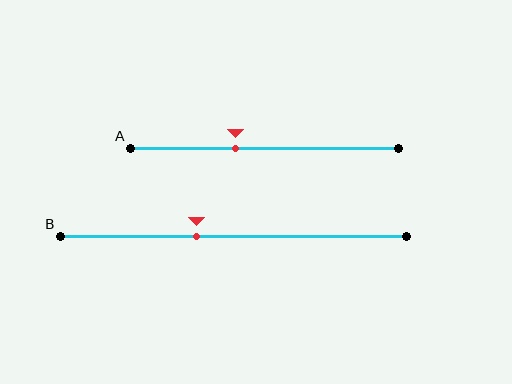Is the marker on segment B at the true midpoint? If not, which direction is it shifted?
No, the marker on segment B is shifted to the left by about 11% of the segment length.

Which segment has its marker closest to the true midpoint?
Segment A has its marker closest to the true midpoint.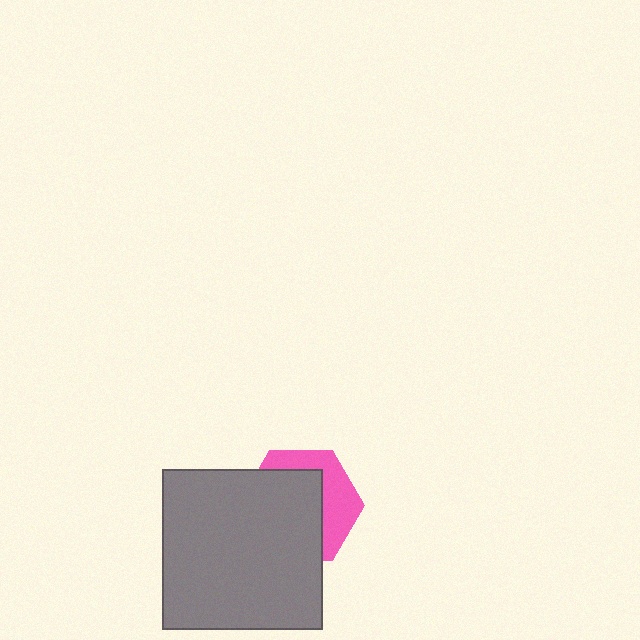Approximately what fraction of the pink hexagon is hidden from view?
Roughly 62% of the pink hexagon is hidden behind the gray square.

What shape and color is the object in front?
The object in front is a gray square.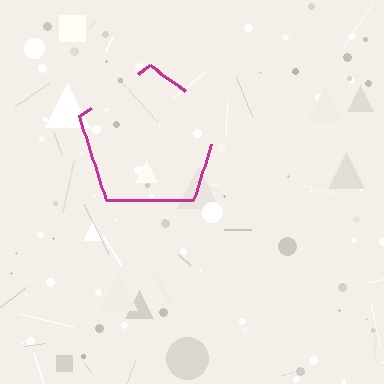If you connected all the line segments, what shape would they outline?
They would outline a pentagon.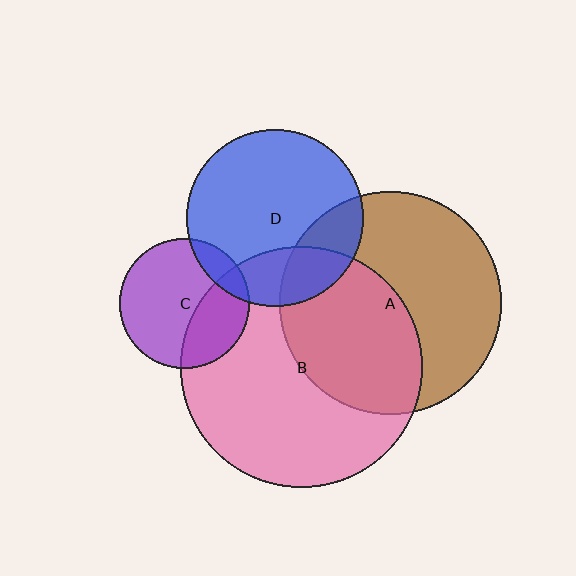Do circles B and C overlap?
Yes.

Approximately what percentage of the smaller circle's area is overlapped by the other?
Approximately 35%.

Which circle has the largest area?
Circle B (pink).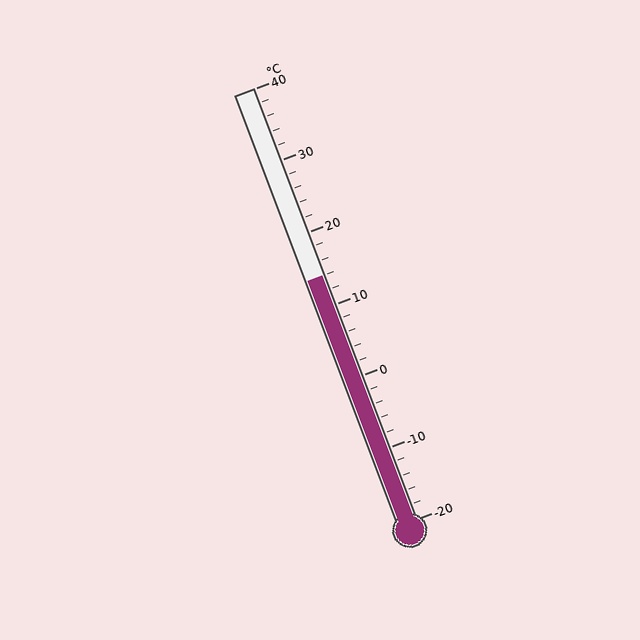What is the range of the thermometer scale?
The thermometer scale ranges from -20°C to 40°C.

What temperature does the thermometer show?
The thermometer shows approximately 14°C.